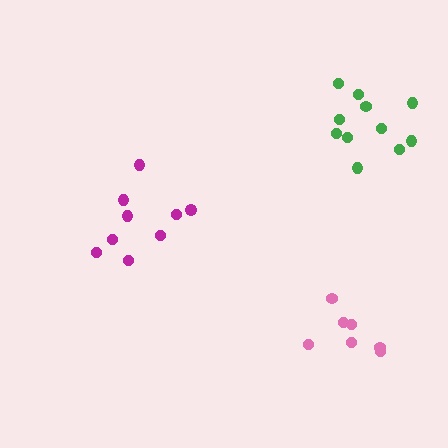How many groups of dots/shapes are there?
There are 3 groups.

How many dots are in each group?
Group 1: 7 dots, Group 2: 9 dots, Group 3: 11 dots (27 total).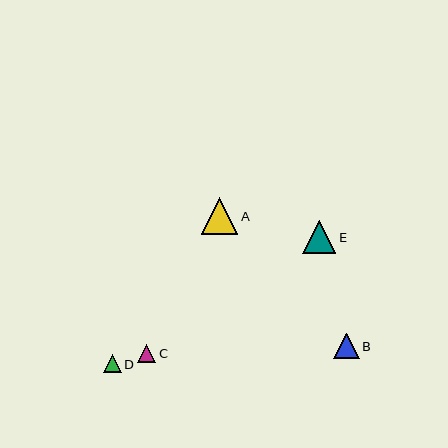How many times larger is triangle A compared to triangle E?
Triangle A is approximately 1.1 times the size of triangle E.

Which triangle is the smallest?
Triangle D is the smallest with a size of approximately 18 pixels.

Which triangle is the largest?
Triangle A is the largest with a size of approximately 37 pixels.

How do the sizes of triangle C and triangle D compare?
Triangle C and triangle D are approximately the same size.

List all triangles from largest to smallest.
From largest to smallest: A, E, B, C, D.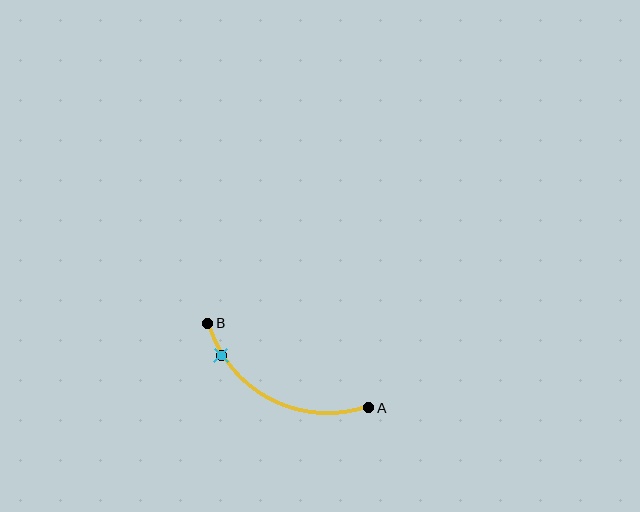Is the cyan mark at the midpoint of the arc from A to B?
No. The cyan mark lies on the arc but is closer to endpoint B. The arc midpoint would be at the point on the curve equidistant along the arc from both A and B.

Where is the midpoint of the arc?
The arc midpoint is the point on the curve farthest from the straight line joining A and B. It sits below that line.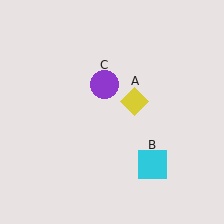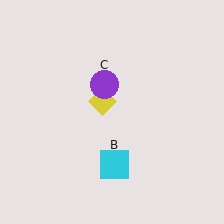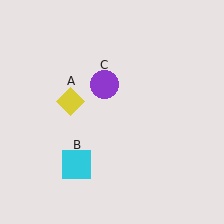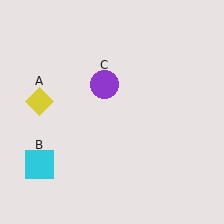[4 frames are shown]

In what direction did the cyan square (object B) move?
The cyan square (object B) moved left.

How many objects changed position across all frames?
2 objects changed position: yellow diamond (object A), cyan square (object B).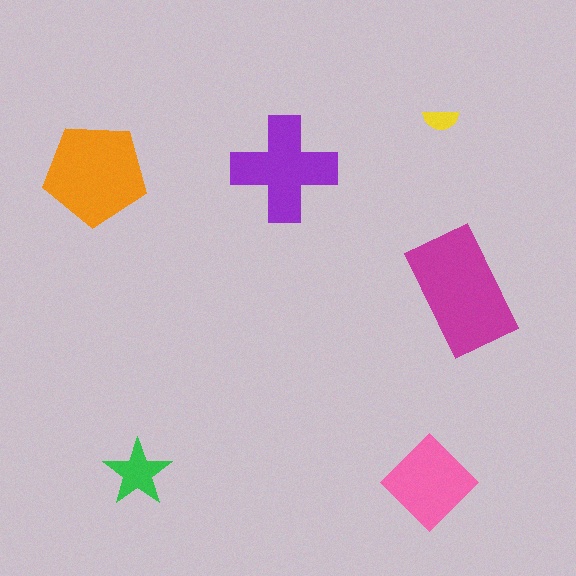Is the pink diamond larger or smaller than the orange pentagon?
Smaller.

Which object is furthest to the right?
The magenta rectangle is rightmost.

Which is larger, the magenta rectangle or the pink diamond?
The magenta rectangle.